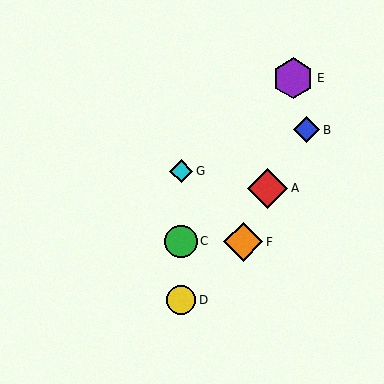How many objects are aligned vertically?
3 objects (C, D, G) are aligned vertically.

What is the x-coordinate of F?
Object F is at x≈243.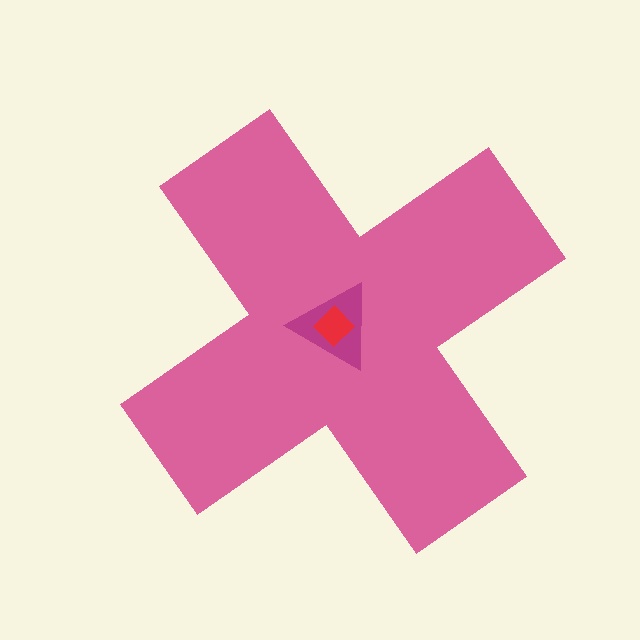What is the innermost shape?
The red diamond.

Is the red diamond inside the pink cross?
Yes.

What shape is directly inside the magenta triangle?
The red diamond.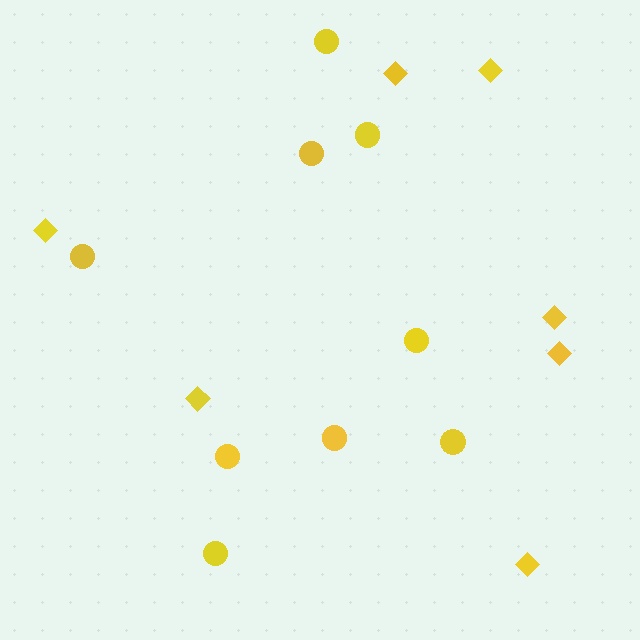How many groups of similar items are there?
There are 2 groups: one group of circles (9) and one group of diamonds (7).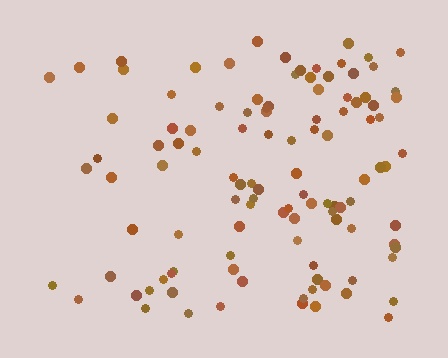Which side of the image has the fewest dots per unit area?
The left.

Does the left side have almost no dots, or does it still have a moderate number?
Still a moderate number, just noticeably fewer than the right.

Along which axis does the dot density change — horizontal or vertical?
Horizontal.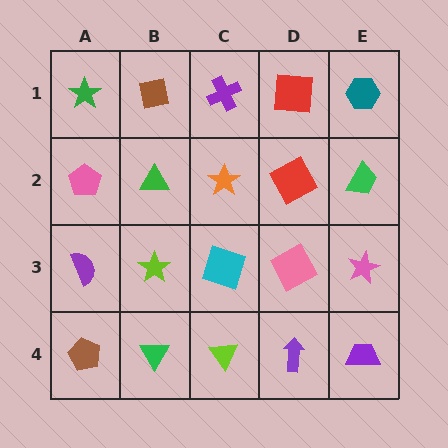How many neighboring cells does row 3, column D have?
4.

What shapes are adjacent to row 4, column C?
A cyan square (row 3, column C), a green triangle (row 4, column B), a purple arrow (row 4, column D).